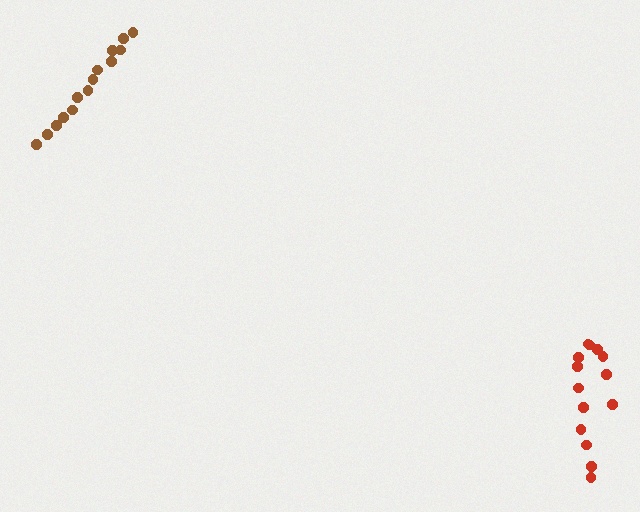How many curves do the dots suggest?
There are 2 distinct paths.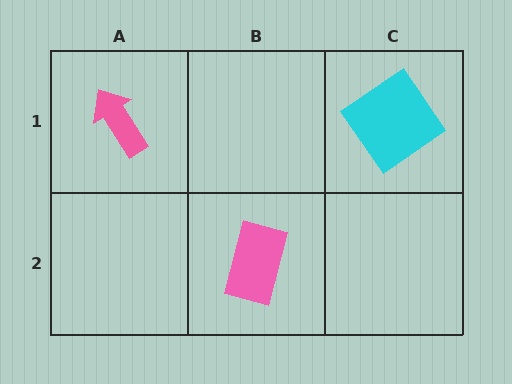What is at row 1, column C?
A cyan diamond.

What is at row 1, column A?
A pink arrow.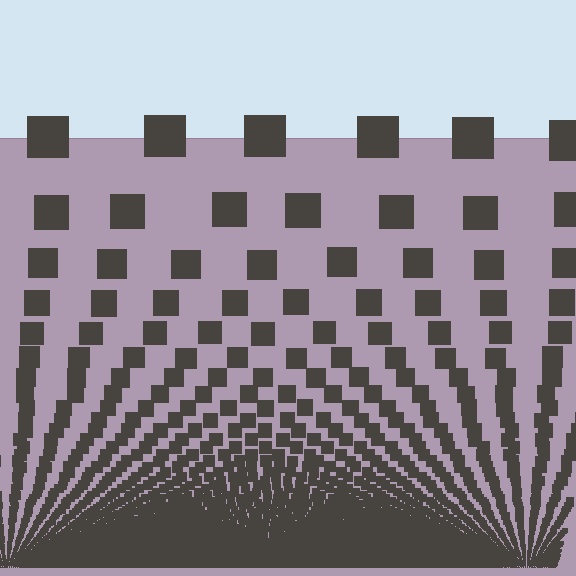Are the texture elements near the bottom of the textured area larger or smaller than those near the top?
Smaller. The gradient is inverted — elements near the bottom are smaller and denser.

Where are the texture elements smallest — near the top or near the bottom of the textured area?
Near the bottom.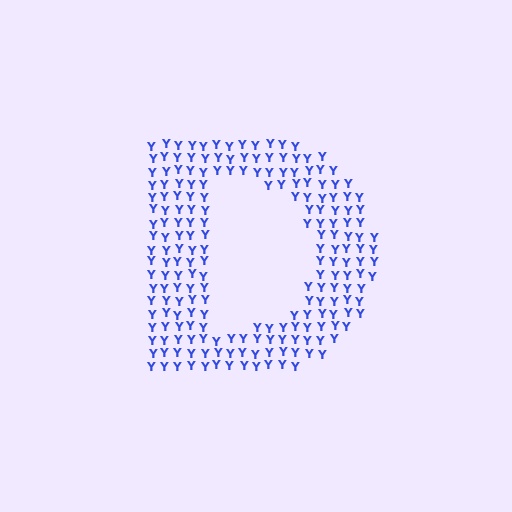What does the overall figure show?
The overall figure shows the letter D.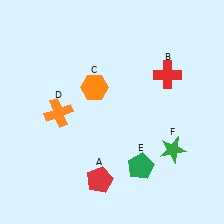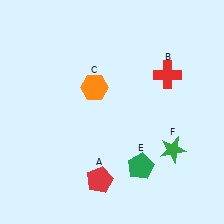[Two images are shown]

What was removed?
The orange cross (D) was removed in Image 2.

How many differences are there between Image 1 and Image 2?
There is 1 difference between the two images.